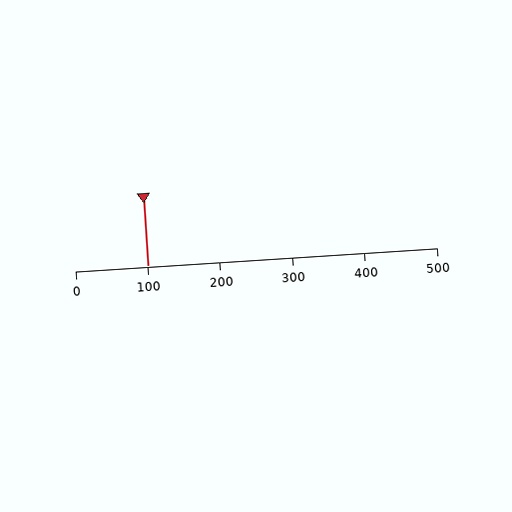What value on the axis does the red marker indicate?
The marker indicates approximately 100.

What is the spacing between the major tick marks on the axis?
The major ticks are spaced 100 apart.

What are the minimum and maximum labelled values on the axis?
The axis runs from 0 to 500.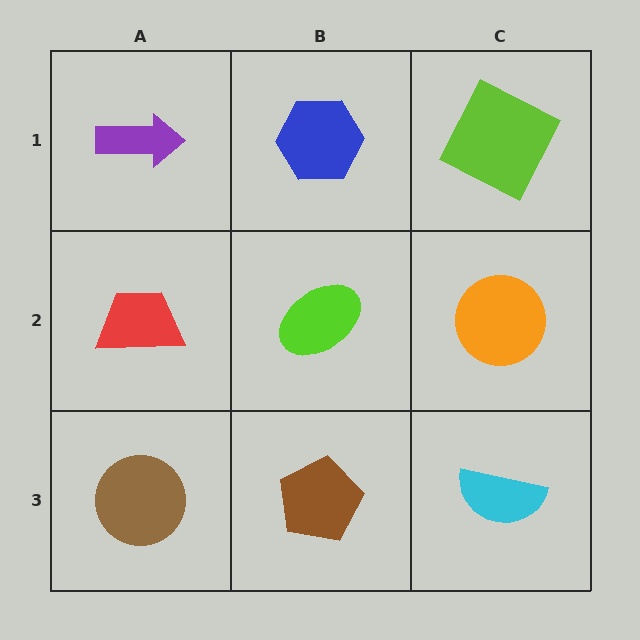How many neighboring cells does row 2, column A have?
3.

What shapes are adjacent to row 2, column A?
A purple arrow (row 1, column A), a brown circle (row 3, column A), a lime ellipse (row 2, column B).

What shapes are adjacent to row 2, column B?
A blue hexagon (row 1, column B), a brown pentagon (row 3, column B), a red trapezoid (row 2, column A), an orange circle (row 2, column C).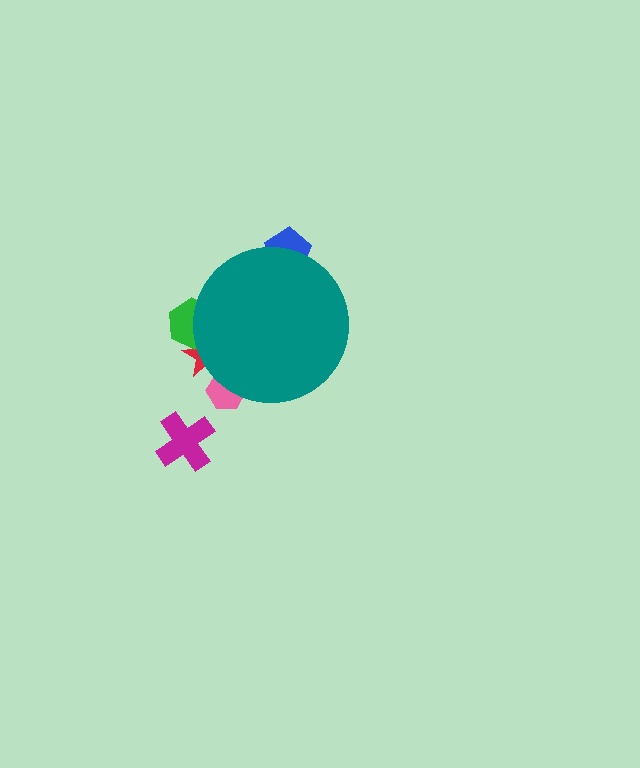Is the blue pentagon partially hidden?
Yes, the blue pentagon is partially hidden behind the teal circle.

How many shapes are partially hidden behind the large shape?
4 shapes are partially hidden.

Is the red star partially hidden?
Yes, the red star is partially hidden behind the teal circle.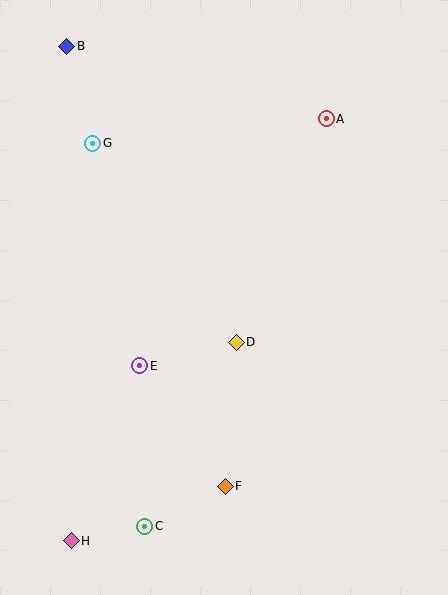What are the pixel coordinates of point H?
Point H is at (71, 541).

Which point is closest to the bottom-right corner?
Point F is closest to the bottom-right corner.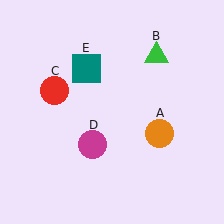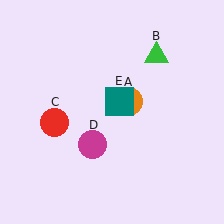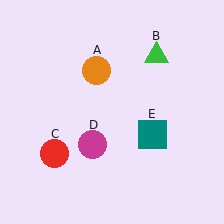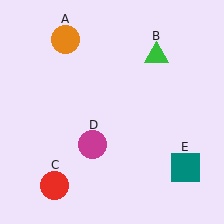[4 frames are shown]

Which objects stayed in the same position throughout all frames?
Green triangle (object B) and magenta circle (object D) remained stationary.